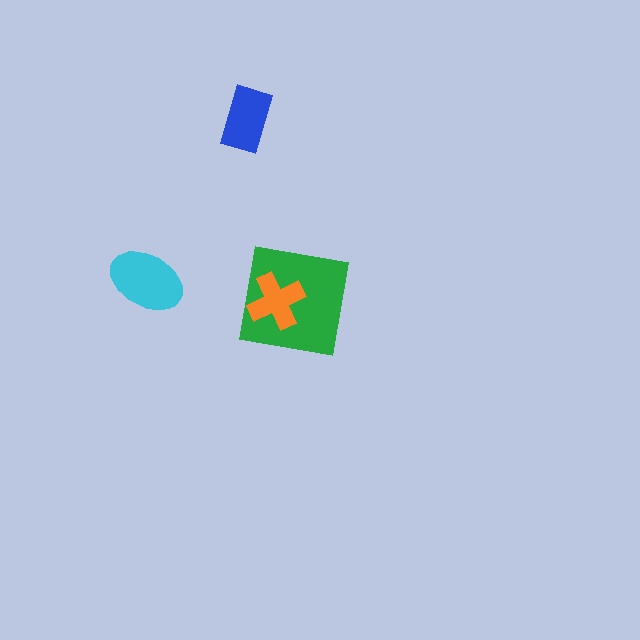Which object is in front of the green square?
The orange cross is in front of the green square.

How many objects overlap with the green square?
1 object overlaps with the green square.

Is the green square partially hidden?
Yes, it is partially covered by another shape.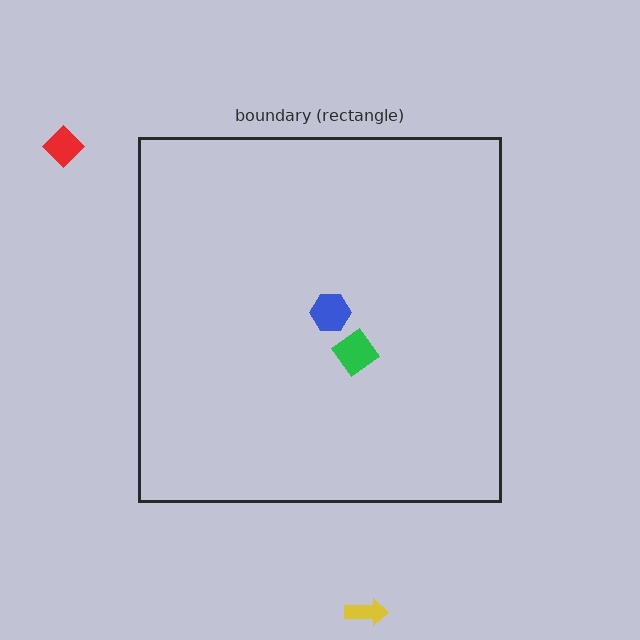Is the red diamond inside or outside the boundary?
Outside.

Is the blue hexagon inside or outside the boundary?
Inside.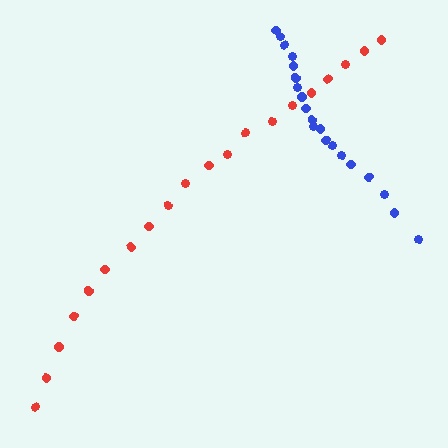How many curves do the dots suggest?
There are 2 distinct paths.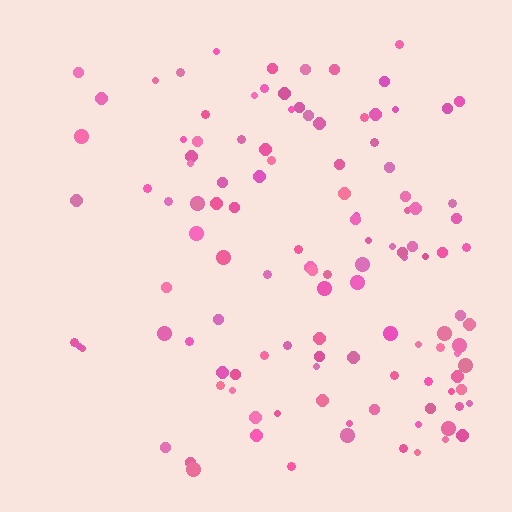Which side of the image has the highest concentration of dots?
The right.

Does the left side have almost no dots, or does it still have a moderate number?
Still a moderate number, just noticeably fewer than the right.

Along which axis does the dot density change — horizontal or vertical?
Horizontal.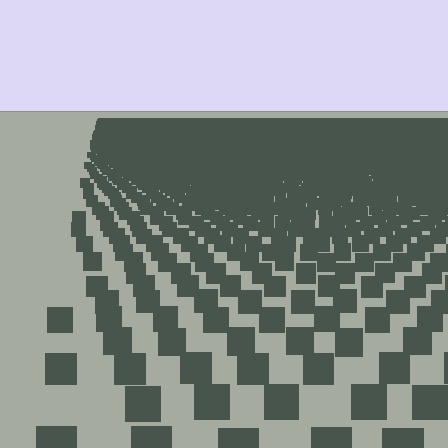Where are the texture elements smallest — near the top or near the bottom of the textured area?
Near the top.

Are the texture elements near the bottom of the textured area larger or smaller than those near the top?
Larger. Near the bottom, elements are closer to the viewer and appear at a bigger on-screen size.